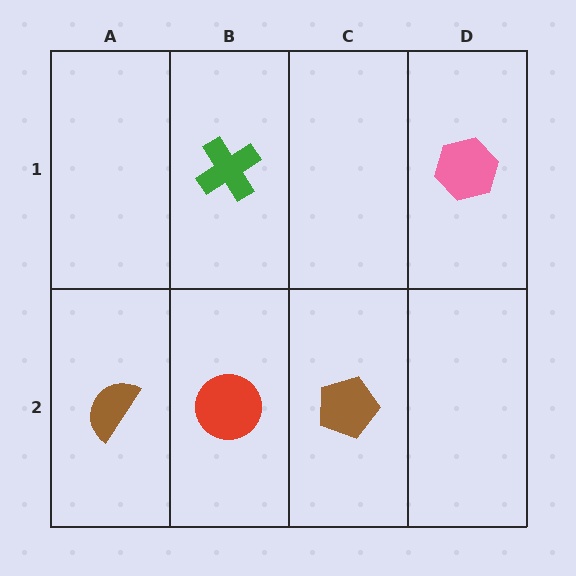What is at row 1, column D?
A pink hexagon.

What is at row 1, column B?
A green cross.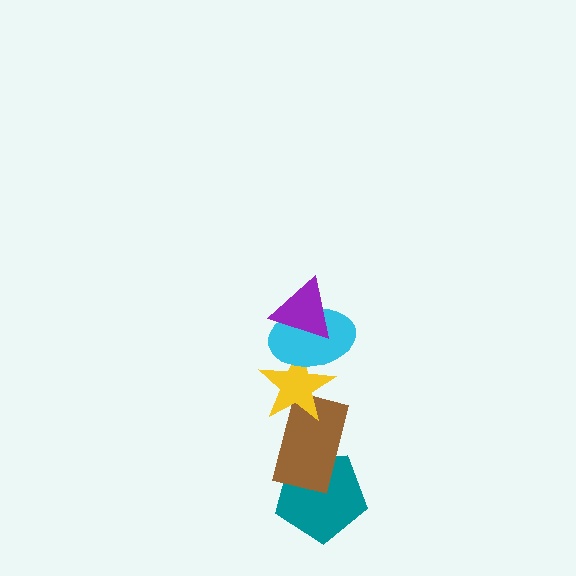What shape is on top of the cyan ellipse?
The purple triangle is on top of the cyan ellipse.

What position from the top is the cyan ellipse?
The cyan ellipse is 2nd from the top.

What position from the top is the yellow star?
The yellow star is 3rd from the top.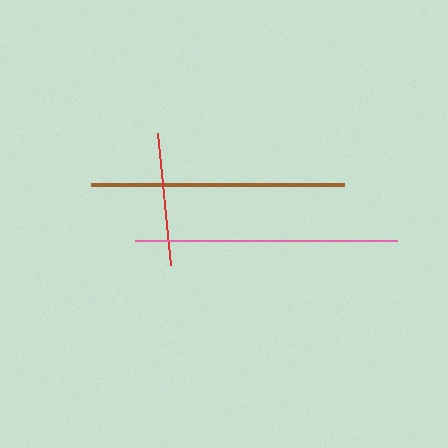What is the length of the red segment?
The red segment is approximately 133 pixels long.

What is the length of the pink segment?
The pink segment is approximately 262 pixels long.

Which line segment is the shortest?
The red line is the shortest at approximately 133 pixels.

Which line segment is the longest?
The pink line is the longest at approximately 262 pixels.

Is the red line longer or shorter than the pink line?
The pink line is longer than the red line.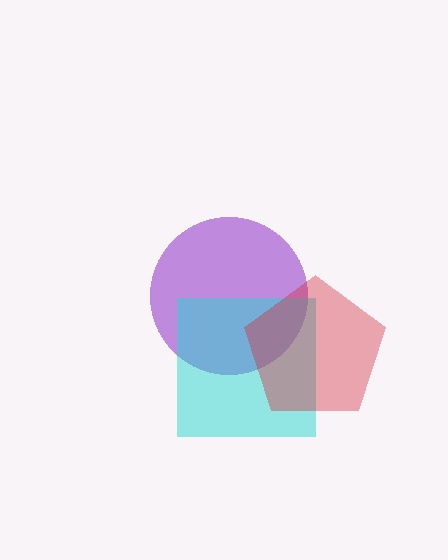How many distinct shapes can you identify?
There are 3 distinct shapes: a purple circle, a cyan square, a red pentagon.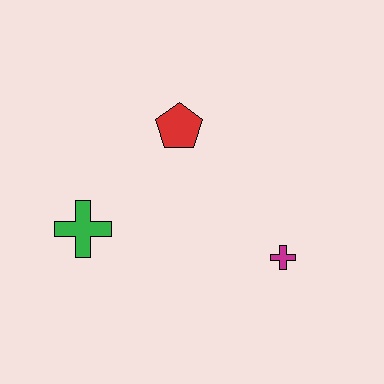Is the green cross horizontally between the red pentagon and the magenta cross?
No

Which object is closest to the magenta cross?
The red pentagon is closest to the magenta cross.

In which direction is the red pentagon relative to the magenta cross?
The red pentagon is above the magenta cross.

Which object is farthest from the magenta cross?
The green cross is farthest from the magenta cross.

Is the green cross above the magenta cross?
Yes